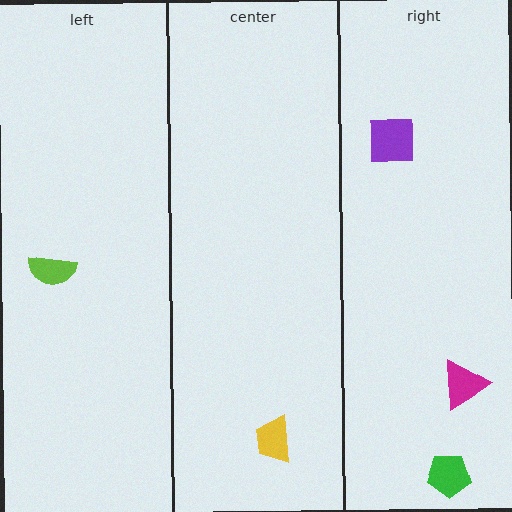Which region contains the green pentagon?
The right region.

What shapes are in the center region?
The yellow trapezoid.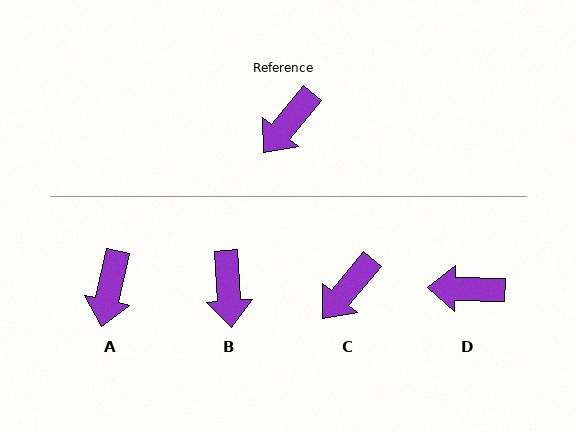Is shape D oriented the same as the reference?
No, it is off by about 52 degrees.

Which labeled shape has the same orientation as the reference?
C.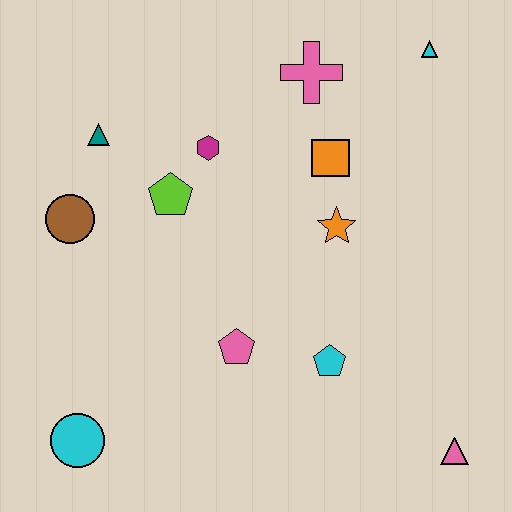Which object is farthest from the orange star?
The cyan circle is farthest from the orange star.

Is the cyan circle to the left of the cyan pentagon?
Yes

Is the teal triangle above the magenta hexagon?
Yes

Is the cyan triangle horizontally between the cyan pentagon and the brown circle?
No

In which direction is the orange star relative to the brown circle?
The orange star is to the right of the brown circle.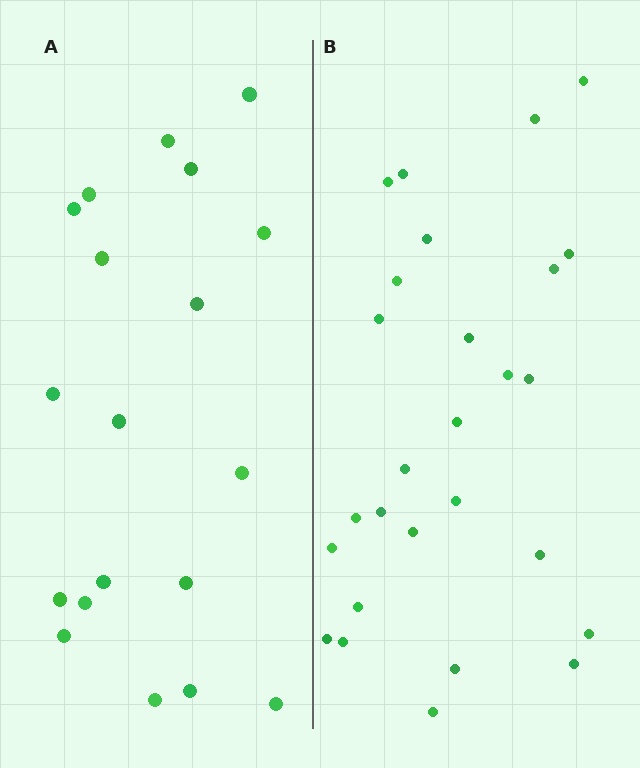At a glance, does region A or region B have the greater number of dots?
Region B (the right region) has more dots.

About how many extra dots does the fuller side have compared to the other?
Region B has roughly 8 or so more dots than region A.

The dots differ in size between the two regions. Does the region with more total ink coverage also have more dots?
No. Region A has more total ink coverage because its dots are larger, but region B actually contains more individual dots. Total area can be misleading — the number of items is what matters here.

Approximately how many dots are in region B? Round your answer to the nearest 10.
About 30 dots. (The exact count is 27, which rounds to 30.)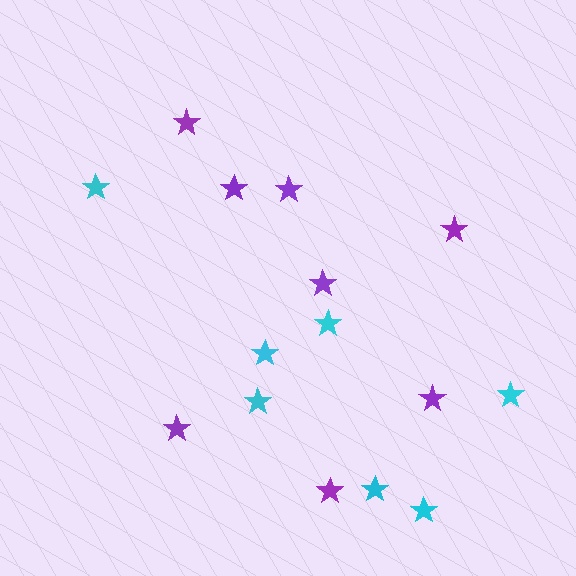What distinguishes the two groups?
There are 2 groups: one group of purple stars (8) and one group of cyan stars (7).